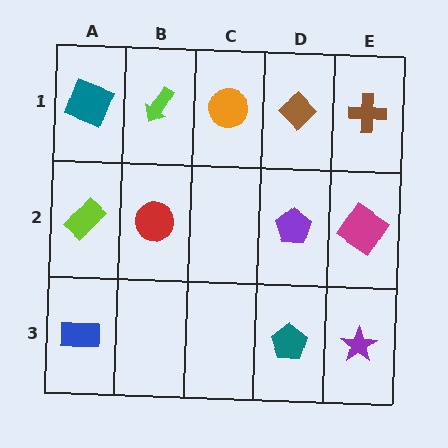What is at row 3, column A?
A blue rectangle.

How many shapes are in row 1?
5 shapes.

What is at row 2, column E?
A magenta diamond.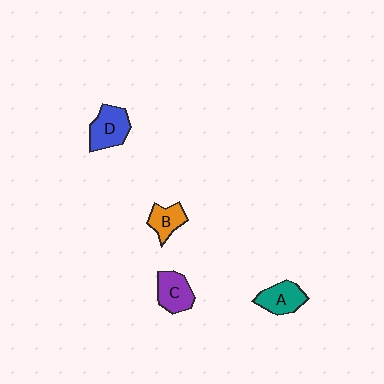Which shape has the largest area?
Shape D (blue).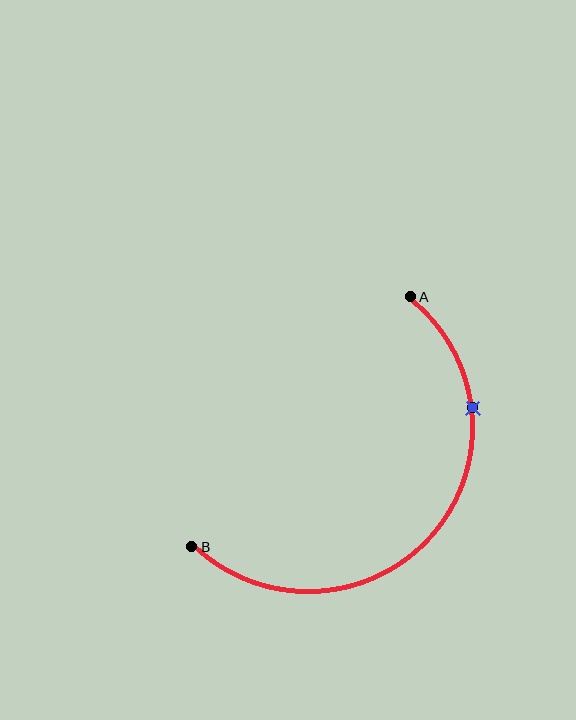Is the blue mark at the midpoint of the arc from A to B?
No. The blue mark lies on the arc but is closer to endpoint A. The arc midpoint would be at the point on the curve equidistant along the arc from both A and B.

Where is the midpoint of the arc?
The arc midpoint is the point on the curve farthest from the straight line joining A and B. It sits below and to the right of that line.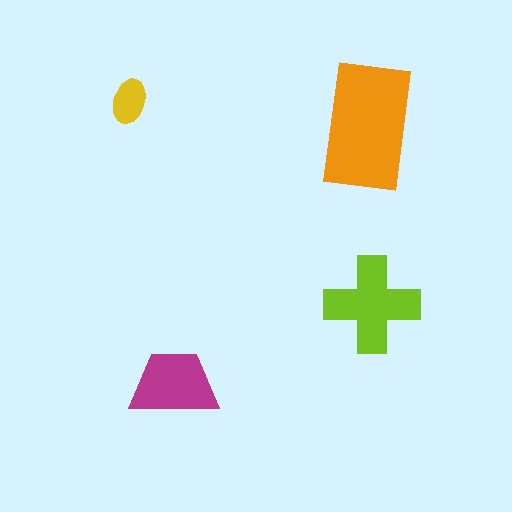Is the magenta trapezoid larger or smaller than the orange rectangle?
Smaller.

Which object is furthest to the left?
The yellow ellipse is leftmost.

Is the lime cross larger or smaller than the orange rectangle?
Smaller.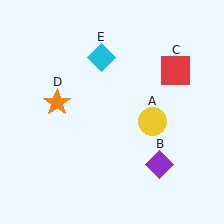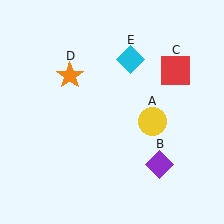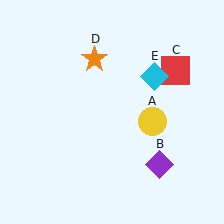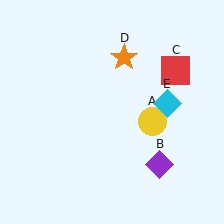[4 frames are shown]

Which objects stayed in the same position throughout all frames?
Yellow circle (object A) and purple diamond (object B) and red square (object C) remained stationary.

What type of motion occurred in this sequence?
The orange star (object D), cyan diamond (object E) rotated clockwise around the center of the scene.